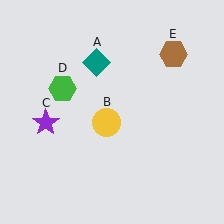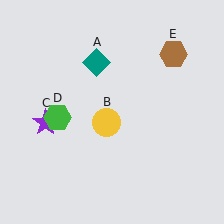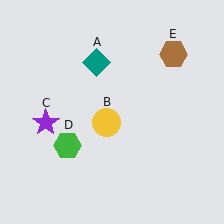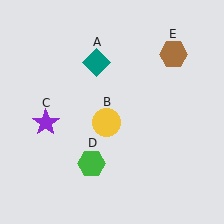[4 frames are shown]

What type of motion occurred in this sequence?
The green hexagon (object D) rotated counterclockwise around the center of the scene.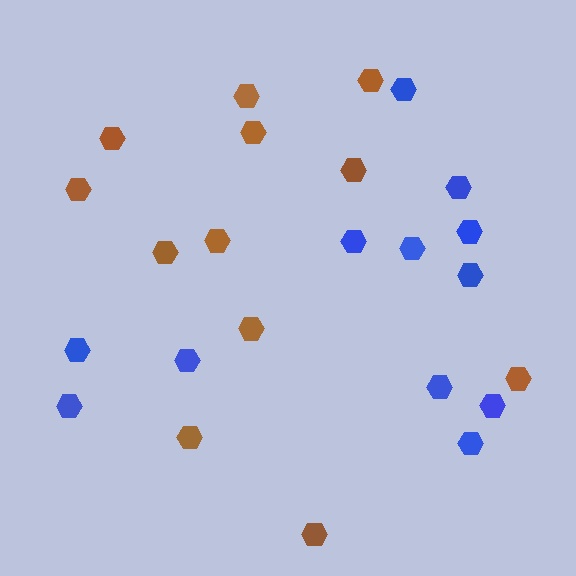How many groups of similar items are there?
There are 2 groups: one group of brown hexagons (12) and one group of blue hexagons (12).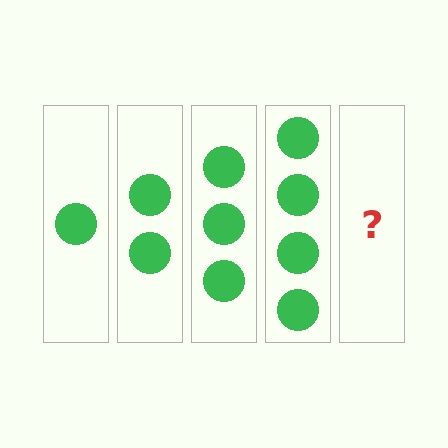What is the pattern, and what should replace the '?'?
The pattern is that each step adds one more circle. The '?' should be 5 circles.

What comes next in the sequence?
The next element should be 5 circles.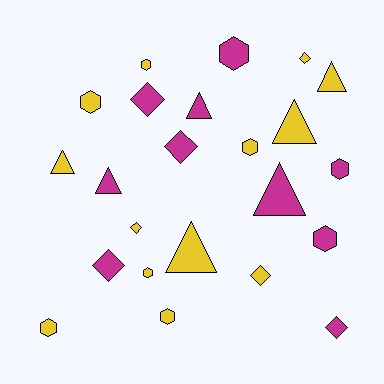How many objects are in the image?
There are 23 objects.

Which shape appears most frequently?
Hexagon, with 9 objects.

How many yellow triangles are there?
There are 4 yellow triangles.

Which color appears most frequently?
Yellow, with 13 objects.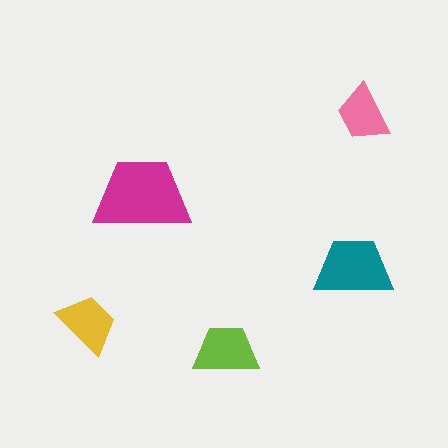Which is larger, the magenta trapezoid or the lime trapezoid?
The magenta one.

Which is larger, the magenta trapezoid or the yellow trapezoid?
The magenta one.